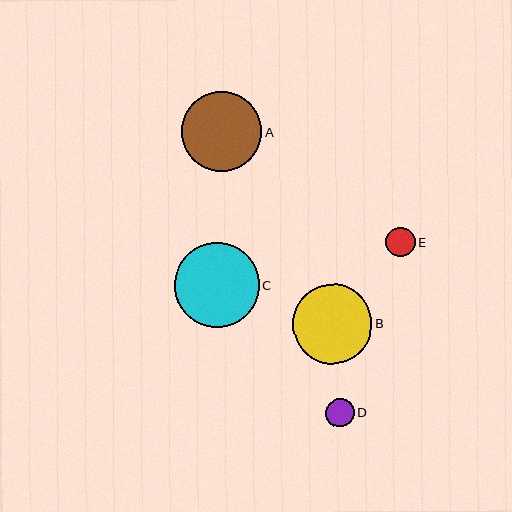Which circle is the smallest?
Circle D is the smallest with a size of approximately 28 pixels.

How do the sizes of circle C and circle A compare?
Circle C and circle A are approximately the same size.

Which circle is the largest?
Circle C is the largest with a size of approximately 84 pixels.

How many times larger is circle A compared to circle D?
Circle A is approximately 2.8 times the size of circle D.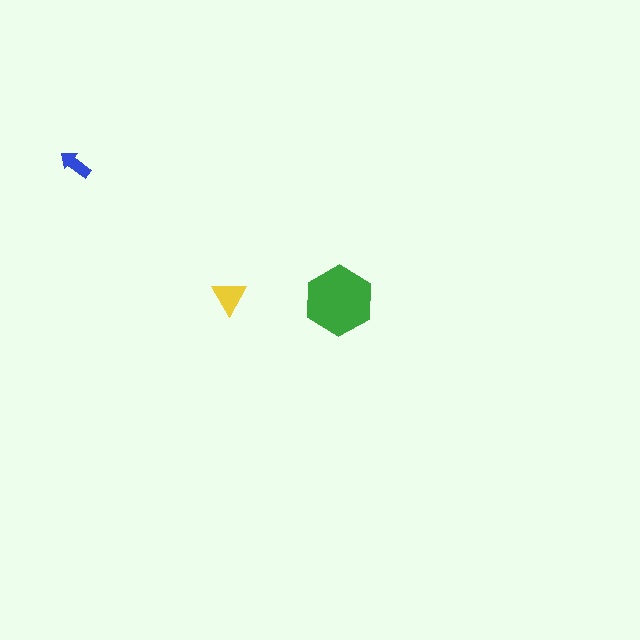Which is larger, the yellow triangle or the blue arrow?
The yellow triangle.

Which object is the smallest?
The blue arrow.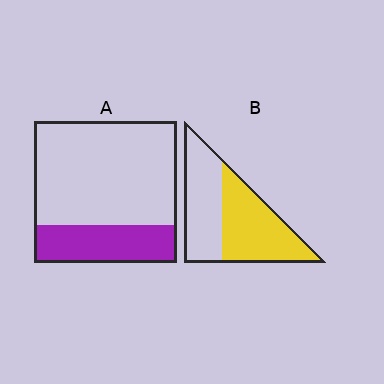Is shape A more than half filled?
No.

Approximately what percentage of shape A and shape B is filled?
A is approximately 25% and B is approximately 55%.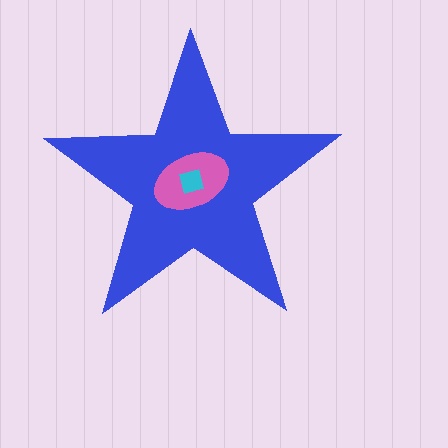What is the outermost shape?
The blue star.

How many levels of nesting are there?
3.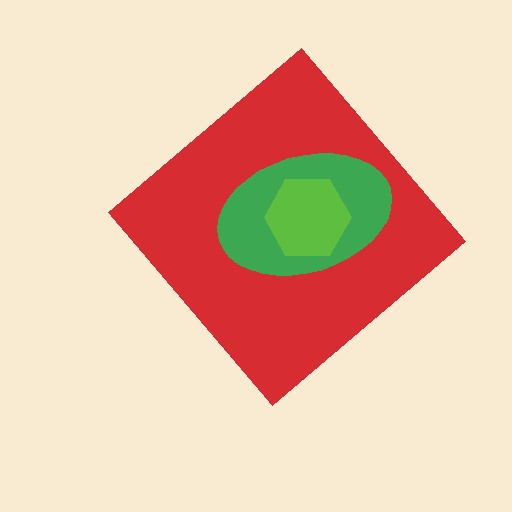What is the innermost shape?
The lime hexagon.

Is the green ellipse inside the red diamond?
Yes.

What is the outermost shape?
The red diamond.